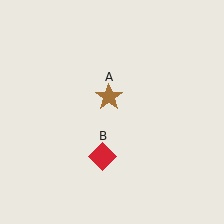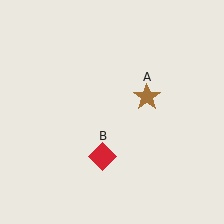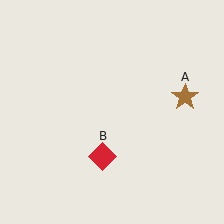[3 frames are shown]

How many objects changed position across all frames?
1 object changed position: brown star (object A).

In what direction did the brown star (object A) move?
The brown star (object A) moved right.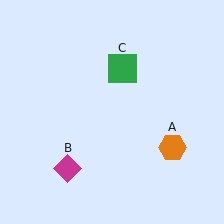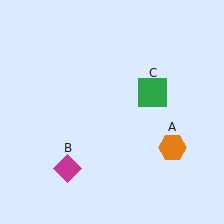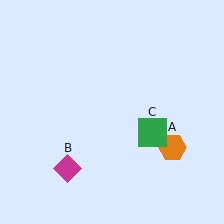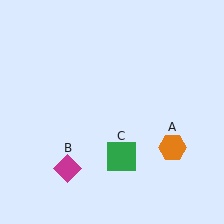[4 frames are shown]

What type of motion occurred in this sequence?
The green square (object C) rotated clockwise around the center of the scene.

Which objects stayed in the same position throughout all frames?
Orange hexagon (object A) and magenta diamond (object B) remained stationary.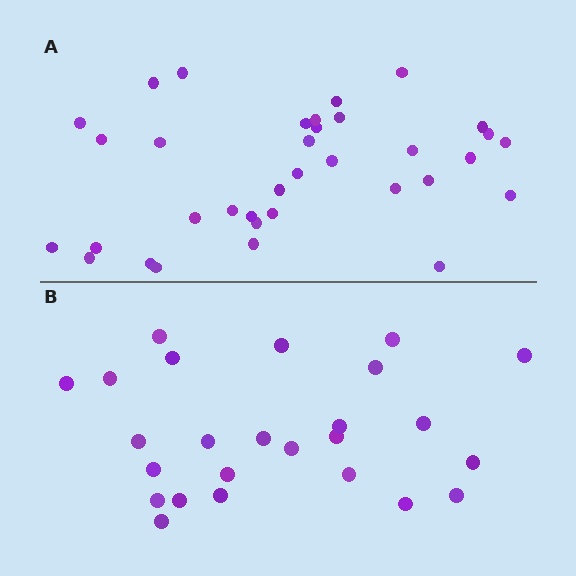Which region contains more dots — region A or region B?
Region A (the top region) has more dots.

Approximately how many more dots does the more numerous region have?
Region A has roughly 10 or so more dots than region B.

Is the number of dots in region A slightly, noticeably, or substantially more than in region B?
Region A has noticeably more, but not dramatically so. The ratio is roughly 1.4 to 1.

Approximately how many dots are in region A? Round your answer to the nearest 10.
About 40 dots. (The exact count is 35, which rounds to 40.)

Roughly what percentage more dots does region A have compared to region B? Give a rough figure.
About 40% more.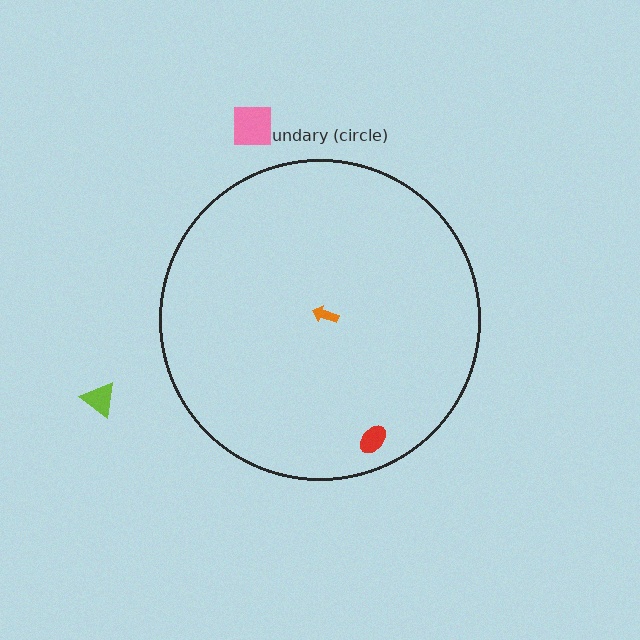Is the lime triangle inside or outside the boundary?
Outside.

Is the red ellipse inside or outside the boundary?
Inside.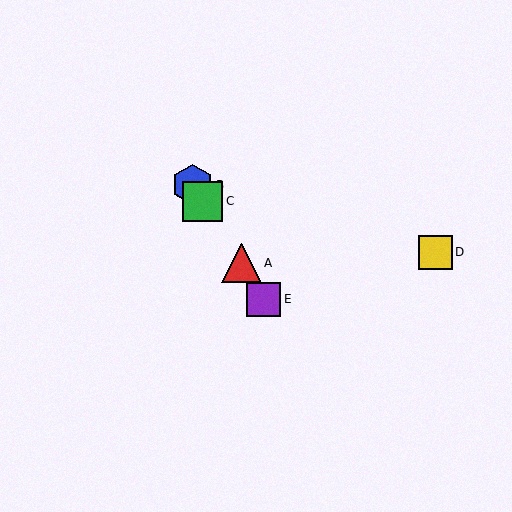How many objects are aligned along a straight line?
4 objects (A, B, C, E) are aligned along a straight line.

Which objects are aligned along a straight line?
Objects A, B, C, E are aligned along a straight line.